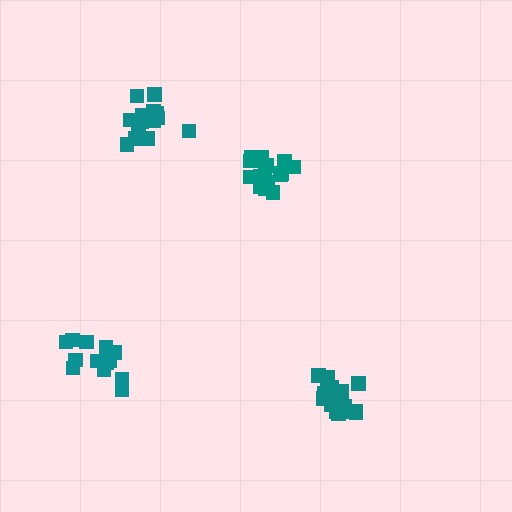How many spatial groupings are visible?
There are 4 spatial groupings.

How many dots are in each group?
Group 1: 13 dots, Group 2: 16 dots, Group 3: 17 dots, Group 4: 17 dots (63 total).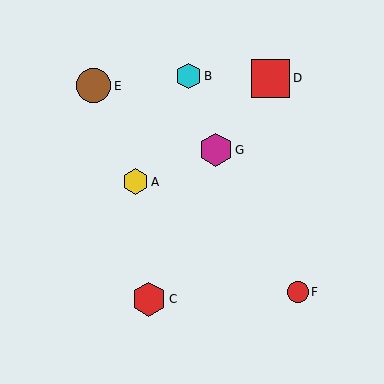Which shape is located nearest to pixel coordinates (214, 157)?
The magenta hexagon (labeled G) at (216, 150) is nearest to that location.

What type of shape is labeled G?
Shape G is a magenta hexagon.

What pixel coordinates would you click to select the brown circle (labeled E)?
Click at (94, 86) to select the brown circle E.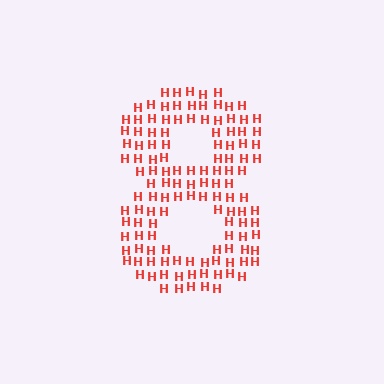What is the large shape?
The large shape is the digit 8.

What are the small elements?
The small elements are letter H's.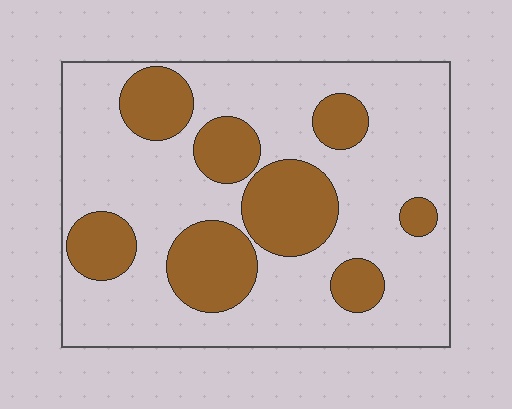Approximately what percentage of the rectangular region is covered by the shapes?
Approximately 30%.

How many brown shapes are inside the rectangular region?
8.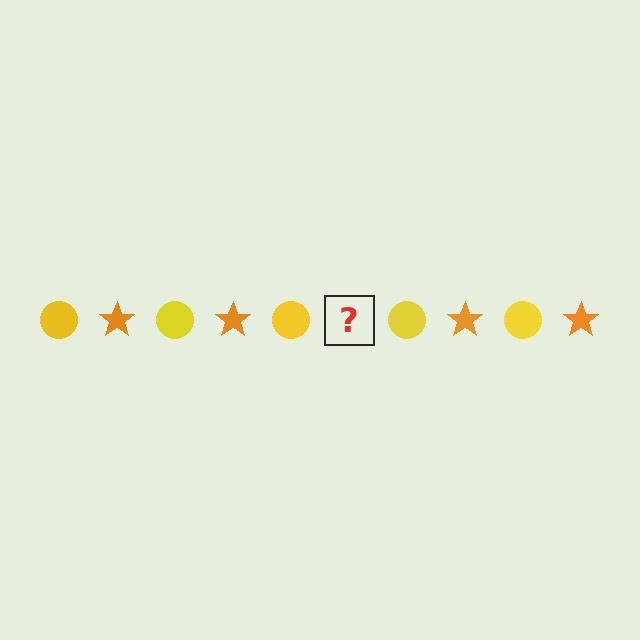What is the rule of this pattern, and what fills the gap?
The rule is that the pattern alternates between yellow circle and orange star. The gap should be filled with an orange star.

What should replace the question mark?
The question mark should be replaced with an orange star.